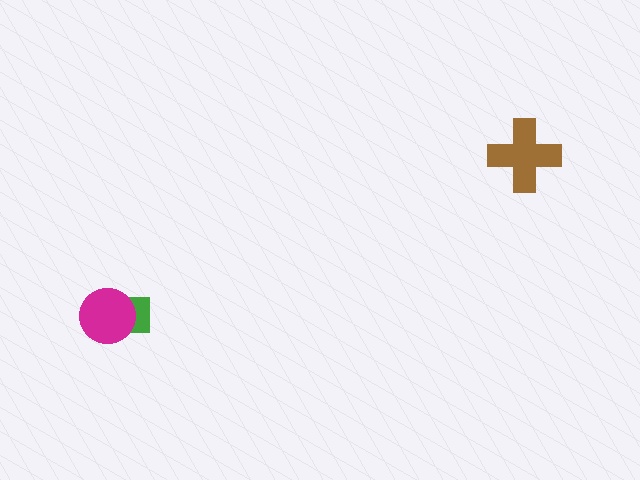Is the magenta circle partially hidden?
No, no other shape covers it.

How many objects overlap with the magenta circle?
1 object overlaps with the magenta circle.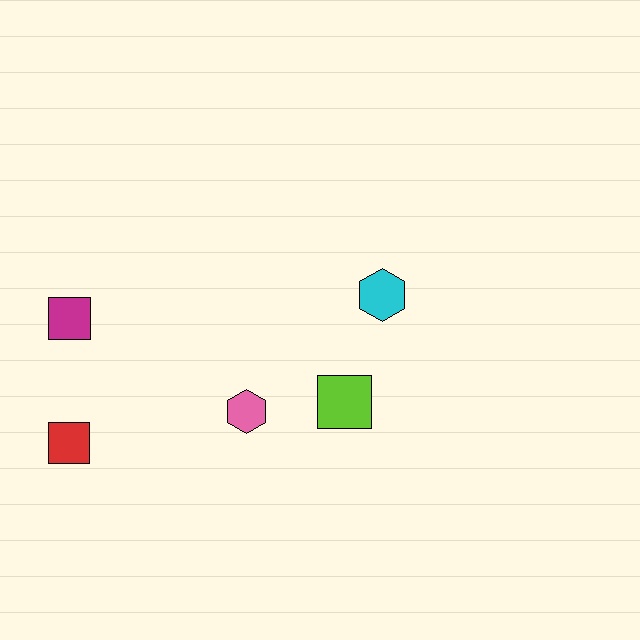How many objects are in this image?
There are 5 objects.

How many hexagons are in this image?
There are 2 hexagons.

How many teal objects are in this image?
There are no teal objects.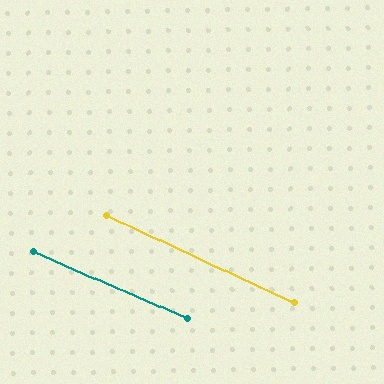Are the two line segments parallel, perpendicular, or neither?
Parallel — their directions differ by only 1.4°.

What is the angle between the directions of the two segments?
Approximately 1 degree.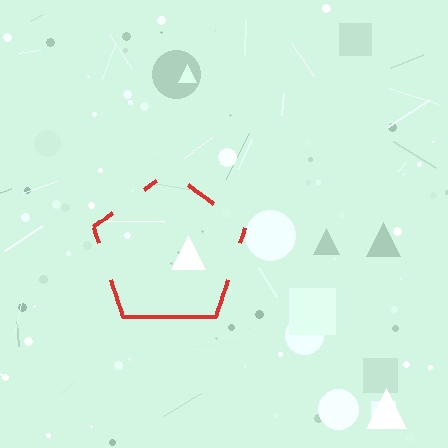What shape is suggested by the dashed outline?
The dashed outline suggests a pentagon.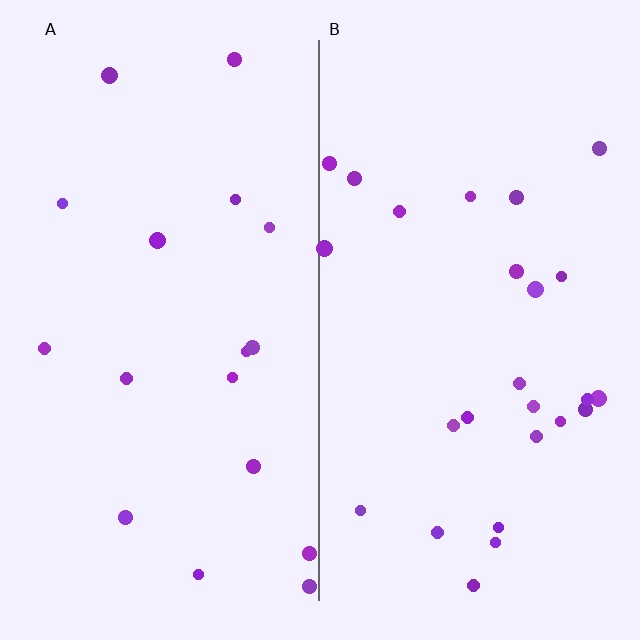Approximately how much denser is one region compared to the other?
Approximately 1.5× — region B over region A.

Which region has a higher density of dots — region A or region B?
B (the right).